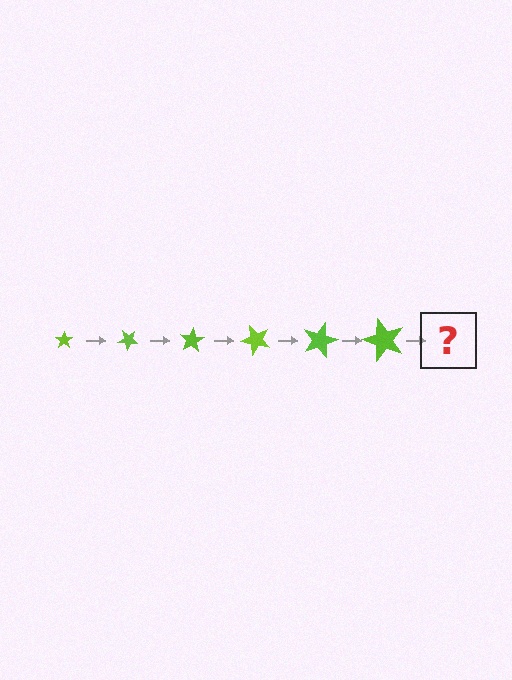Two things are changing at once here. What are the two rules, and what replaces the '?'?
The two rules are that the star grows larger each step and it rotates 40 degrees each step. The '?' should be a star, larger than the previous one and rotated 240 degrees from the start.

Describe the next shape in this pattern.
It should be a star, larger than the previous one and rotated 240 degrees from the start.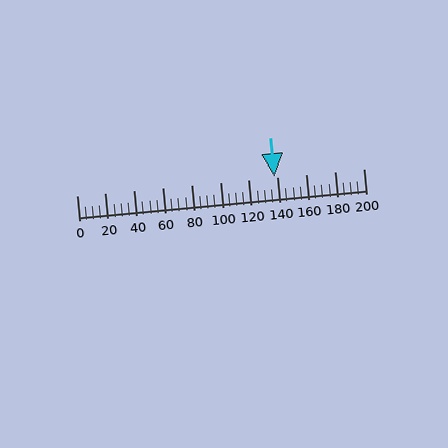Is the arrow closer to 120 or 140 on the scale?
The arrow is closer to 140.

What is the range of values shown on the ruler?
The ruler shows values from 0 to 200.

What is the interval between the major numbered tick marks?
The major tick marks are spaced 20 units apart.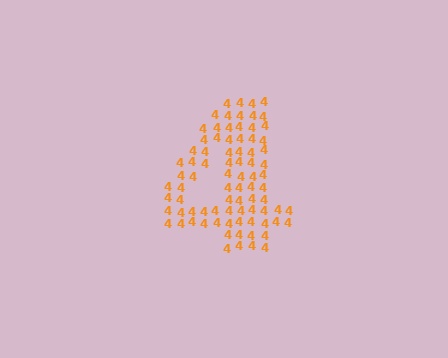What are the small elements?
The small elements are digit 4's.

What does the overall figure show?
The overall figure shows the digit 4.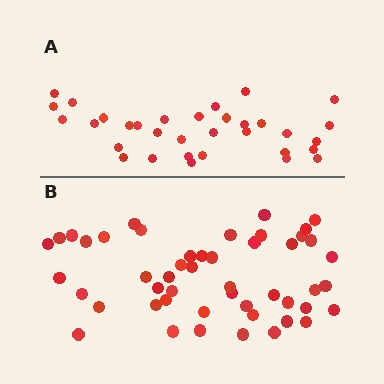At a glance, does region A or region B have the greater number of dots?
Region B (the bottom region) has more dots.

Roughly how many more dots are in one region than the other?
Region B has approximately 15 more dots than region A.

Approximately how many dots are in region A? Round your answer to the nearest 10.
About 30 dots. (The exact count is 33, which rounds to 30.)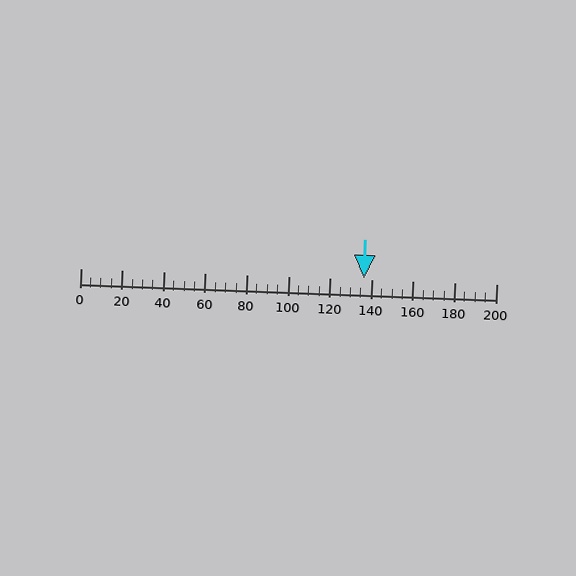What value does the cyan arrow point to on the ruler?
The cyan arrow points to approximately 136.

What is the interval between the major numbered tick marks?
The major tick marks are spaced 20 units apart.